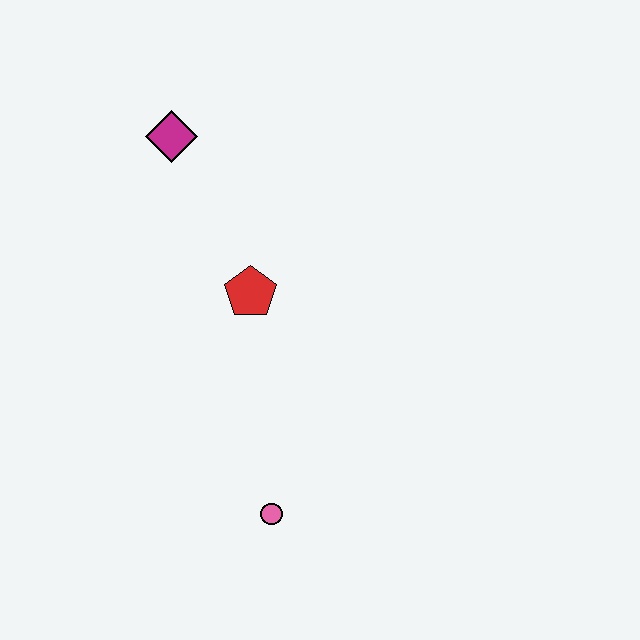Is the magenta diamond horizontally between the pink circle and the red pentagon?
No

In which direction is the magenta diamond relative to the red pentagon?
The magenta diamond is above the red pentagon.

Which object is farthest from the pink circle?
The magenta diamond is farthest from the pink circle.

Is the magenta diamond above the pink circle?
Yes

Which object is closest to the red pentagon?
The magenta diamond is closest to the red pentagon.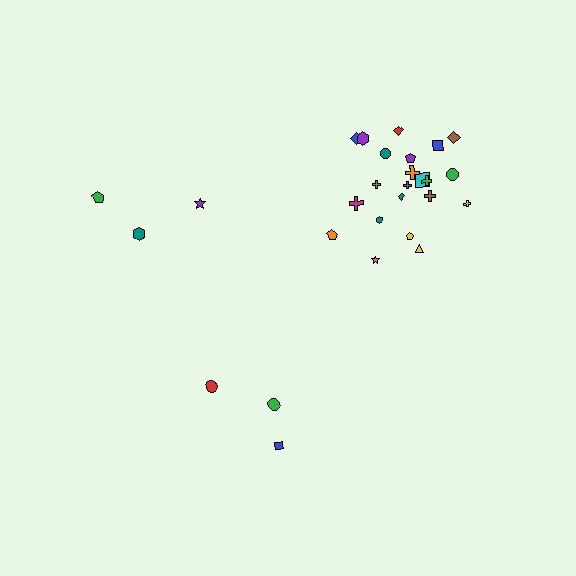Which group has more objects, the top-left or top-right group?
The top-right group.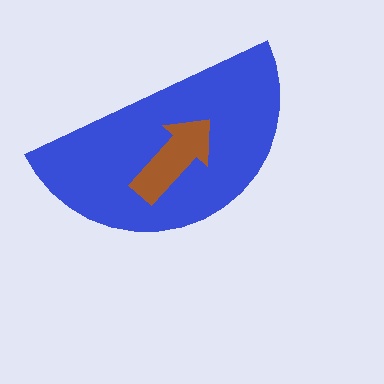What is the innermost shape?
The brown arrow.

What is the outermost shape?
The blue semicircle.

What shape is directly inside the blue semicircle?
The brown arrow.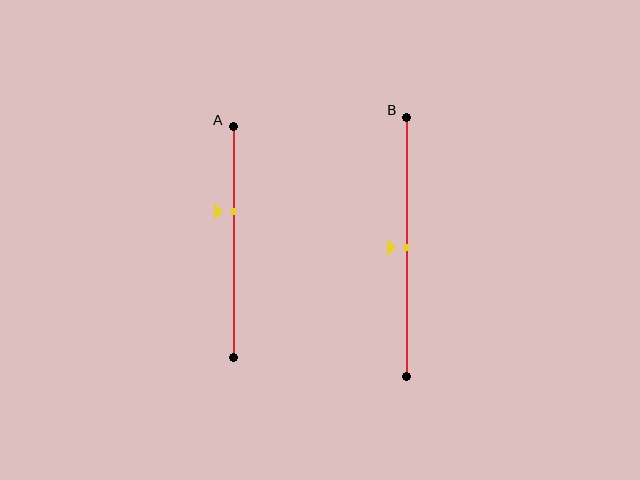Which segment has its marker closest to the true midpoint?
Segment B has its marker closest to the true midpoint.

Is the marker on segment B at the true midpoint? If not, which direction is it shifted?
Yes, the marker on segment B is at the true midpoint.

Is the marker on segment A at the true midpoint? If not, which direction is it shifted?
No, the marker on segment A is shifted upward by about 13% of the segment length.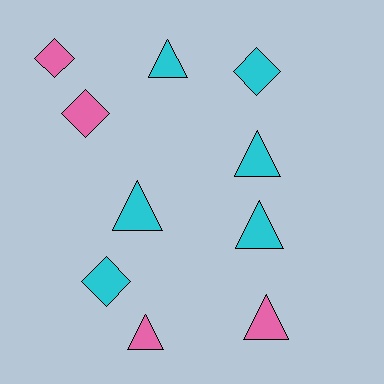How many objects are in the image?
There are 10 objects.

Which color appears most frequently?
Cyan, with 6 objects.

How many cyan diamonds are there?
There are 2 cyan diamonds.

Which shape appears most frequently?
Triangle, with 6 objects.